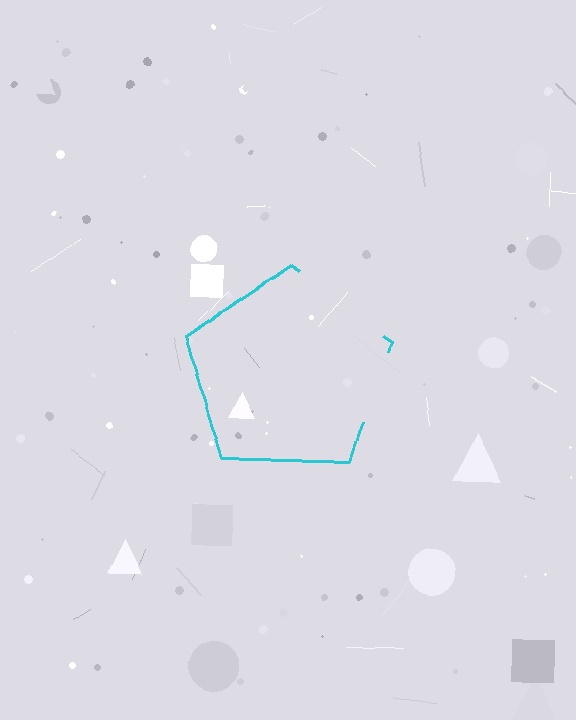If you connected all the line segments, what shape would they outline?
They would outline a pentagon.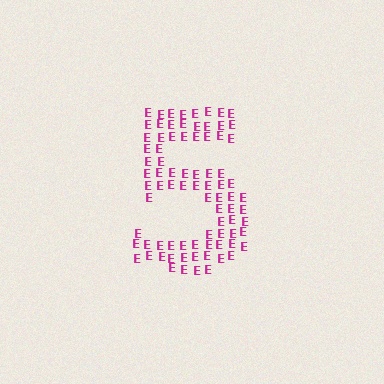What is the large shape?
The large shape is the digit 5.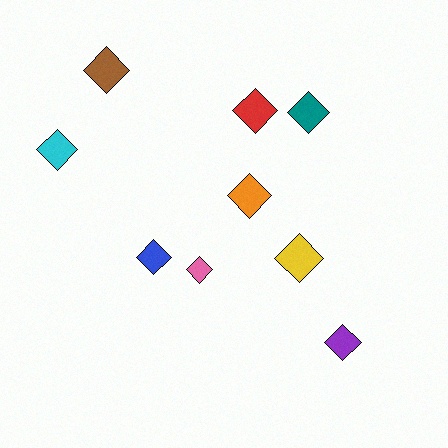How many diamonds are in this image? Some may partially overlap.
There are 9 diamonds.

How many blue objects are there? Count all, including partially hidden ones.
There is 1 blue object.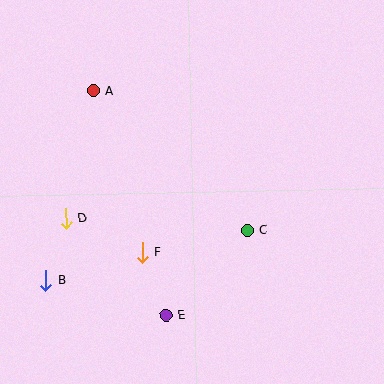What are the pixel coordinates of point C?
Point C is at (247, 230).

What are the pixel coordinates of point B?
Point B is at (46, 280).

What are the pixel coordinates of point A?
Point A is at (93, 91).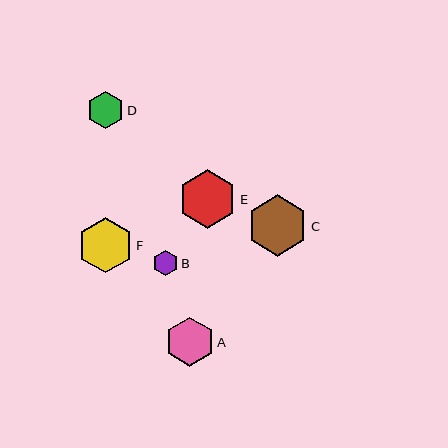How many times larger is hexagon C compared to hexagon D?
Hexagon C is approximately 1.6 times the size of hexagon D.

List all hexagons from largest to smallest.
From largest to smallest: C, E, F, A, D, B.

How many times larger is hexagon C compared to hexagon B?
Hexagon C is approximately 2.4 times the size of hexagon B.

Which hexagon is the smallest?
Hexagon B is the smallest with a size of approximately 26 pixels.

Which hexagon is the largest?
Hexagon C is the largest with a size of approximately 61 pixels.